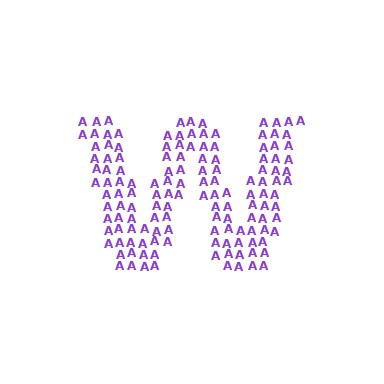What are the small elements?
The small elements are letter A's.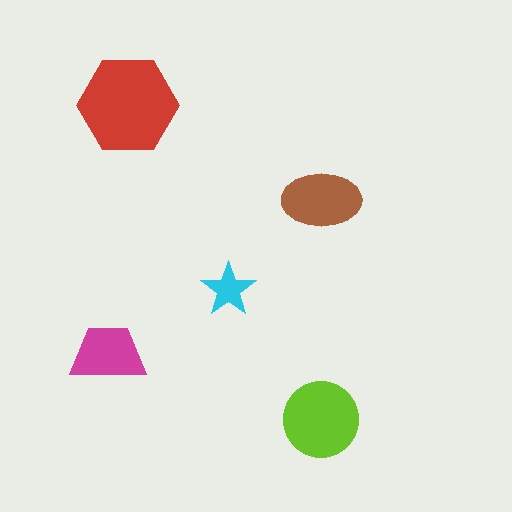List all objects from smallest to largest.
The cyan star, the magenta trapezoid, the brown ellipse, the lime circle, the red hexagon.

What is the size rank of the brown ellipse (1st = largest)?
3rd.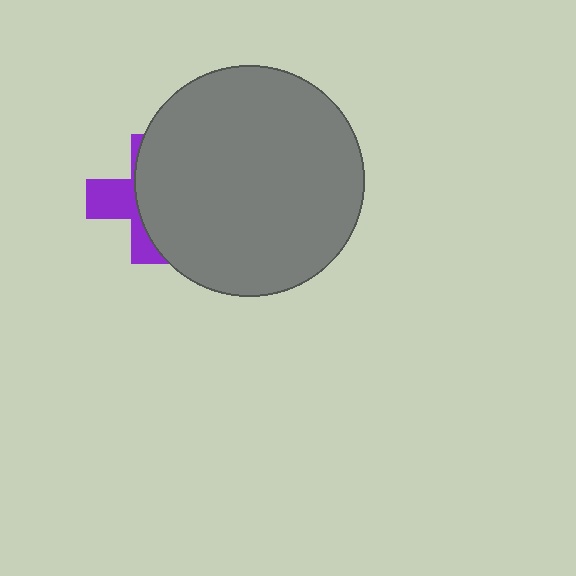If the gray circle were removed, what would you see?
You would see the complete purple cross.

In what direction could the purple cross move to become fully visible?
The purple cross could move left. That would shift it out from behind the gray circle entirely.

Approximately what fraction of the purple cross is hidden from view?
Roughly 64% of the purple cross is hidden behind the gray circle.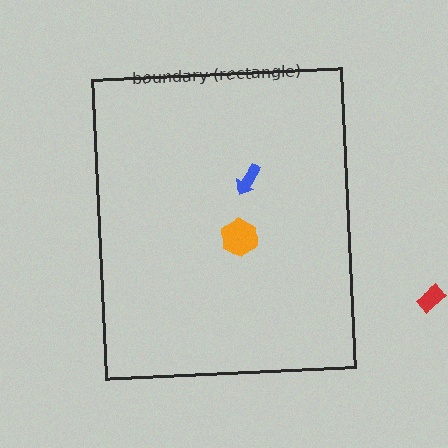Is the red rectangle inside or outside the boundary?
Outside.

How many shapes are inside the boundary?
2 inside, 1 outside.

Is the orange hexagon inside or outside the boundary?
Inside.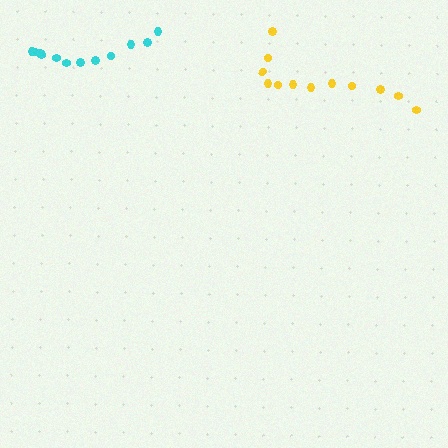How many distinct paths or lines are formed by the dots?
There are 2 distinct paths.